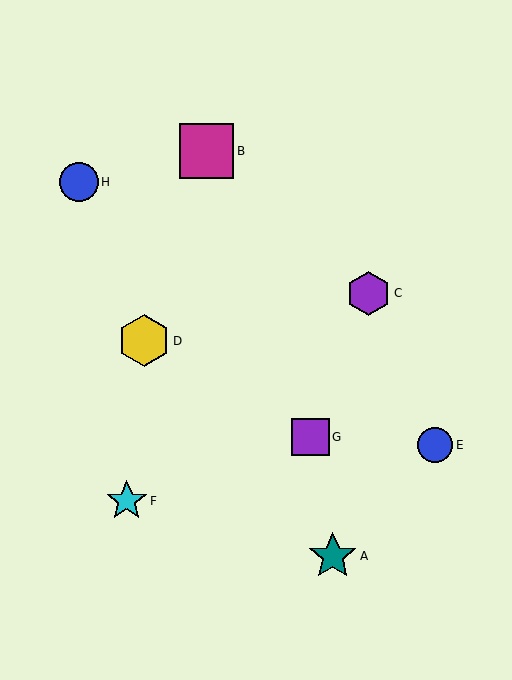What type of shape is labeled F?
Shape F is a cyan star.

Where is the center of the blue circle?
The center of the blue circle is at (435, 445).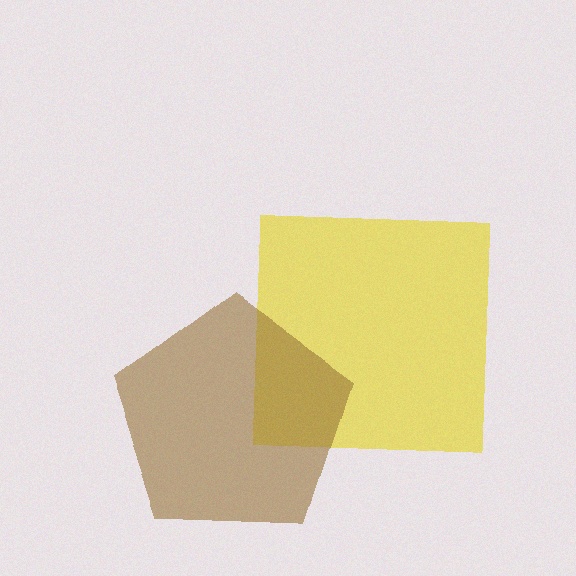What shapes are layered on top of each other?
The layered shapes are: a yellow square, a brown pentagon.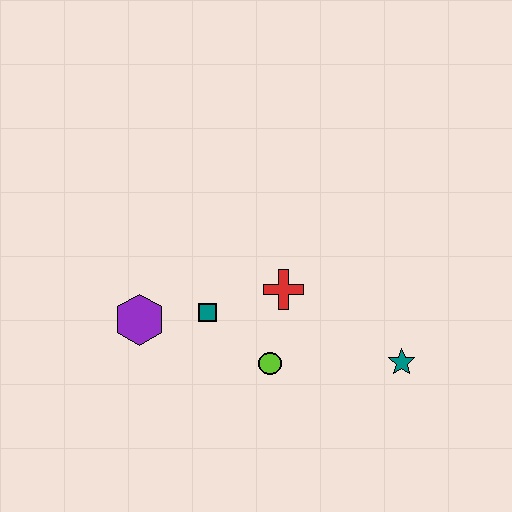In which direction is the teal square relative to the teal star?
The teal square is to the left of the teal star.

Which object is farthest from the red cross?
The purple hexagon is farthest from the red cross.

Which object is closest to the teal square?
The purple hexagon is closest to the teal square.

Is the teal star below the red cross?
Yes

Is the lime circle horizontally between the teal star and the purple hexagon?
Yes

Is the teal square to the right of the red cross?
No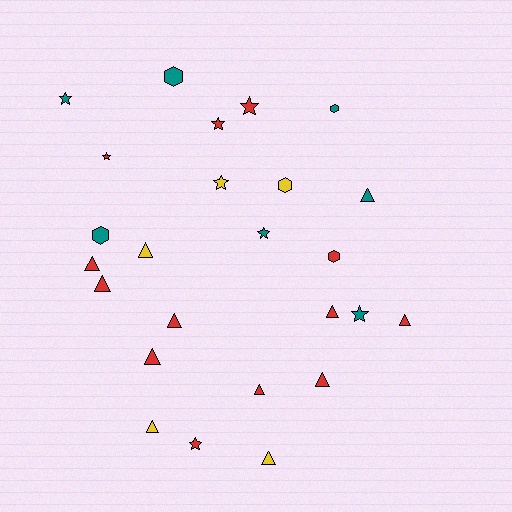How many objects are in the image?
There are 25 objects.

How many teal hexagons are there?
There are 3 teal hexagons.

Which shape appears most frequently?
Triangle, with 12 objects.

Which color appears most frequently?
Red, with 13 objects.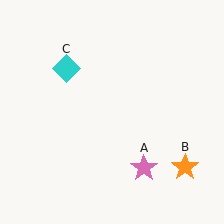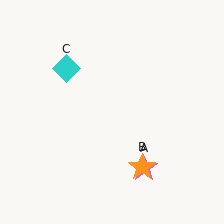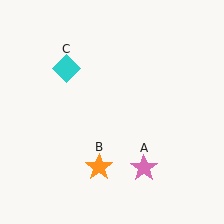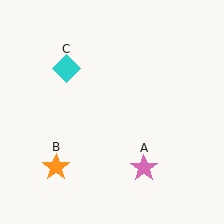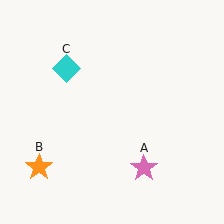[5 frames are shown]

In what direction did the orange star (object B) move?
The orange star (object B) moved left.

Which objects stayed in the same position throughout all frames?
Pink star (object A) and cyan diamond (object C) remained stationary.